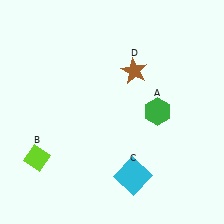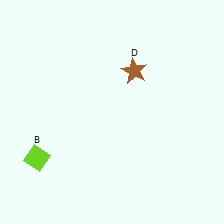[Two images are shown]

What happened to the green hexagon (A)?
The green hexagon (A) was removed in Image 2. It was in the top-right area of Image 1.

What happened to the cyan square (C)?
The cyan square (C) was removed in Image 2. It was in the bottom-right area of Image 1.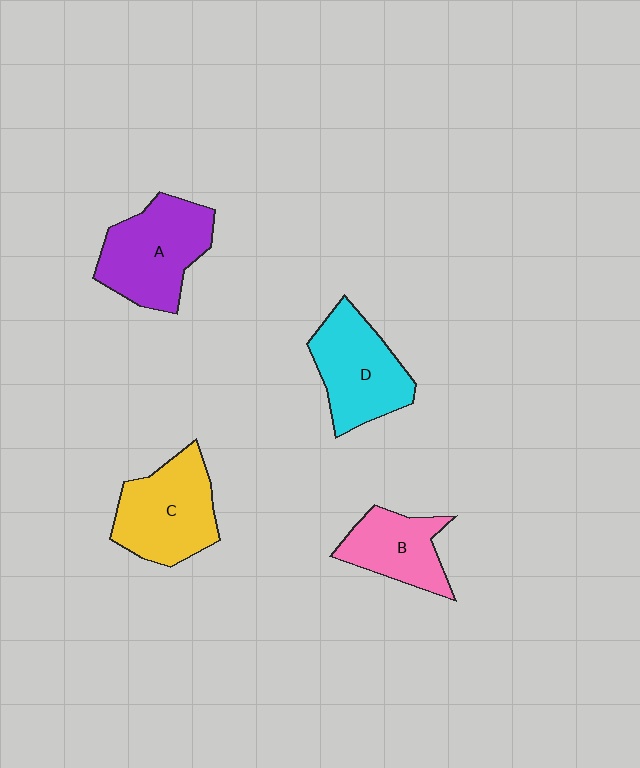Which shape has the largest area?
Shape A (purple).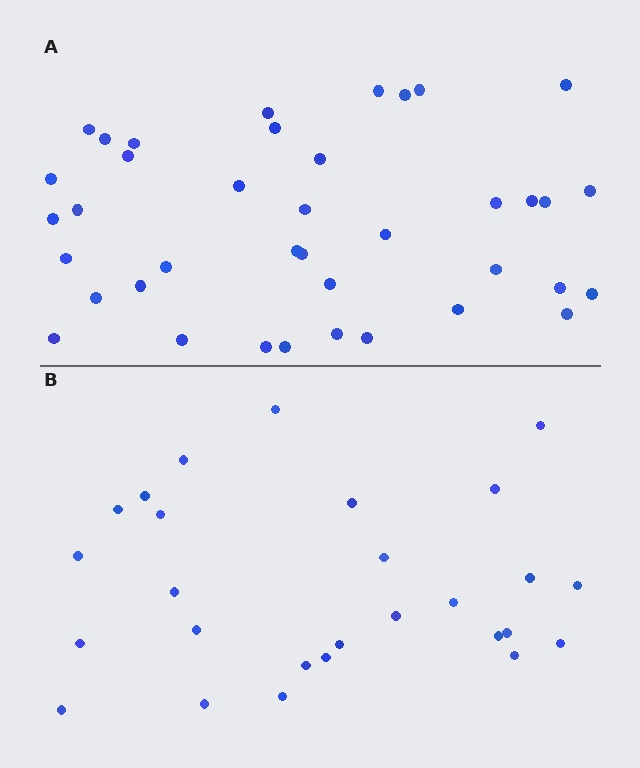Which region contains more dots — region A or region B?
Region A (the top region) has more dots.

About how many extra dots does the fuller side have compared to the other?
Region A has roughly 12 or so more dots than region B.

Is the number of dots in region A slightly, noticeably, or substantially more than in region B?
Region A has noticeably more, but not dramatically so. The ratio is roughly 1.4 to 1.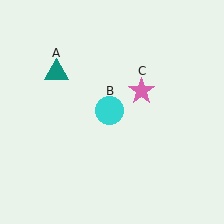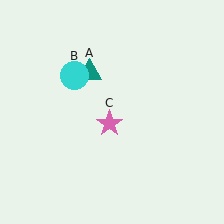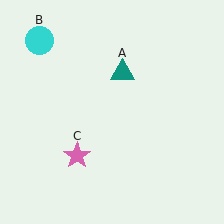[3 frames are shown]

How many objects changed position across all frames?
3 objects changed position: teal triangle (object A), cyan circle (object B), pink star (object C).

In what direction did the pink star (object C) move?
The pink star (object C) moved down and to the left.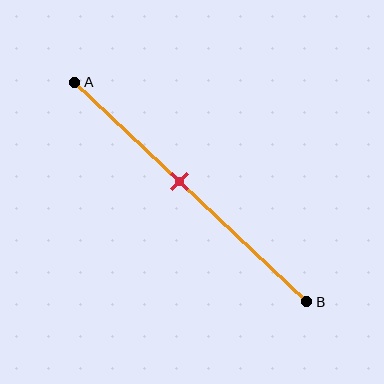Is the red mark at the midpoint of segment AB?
No, the mark is at about 45% from A, not at the 50% midpoint.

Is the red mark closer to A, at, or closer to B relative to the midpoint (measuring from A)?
The red mark is closer to point A than the midpoint of segment AB.